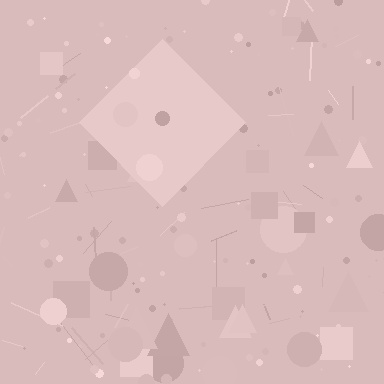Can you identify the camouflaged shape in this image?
The camouflaged shape is a diamond.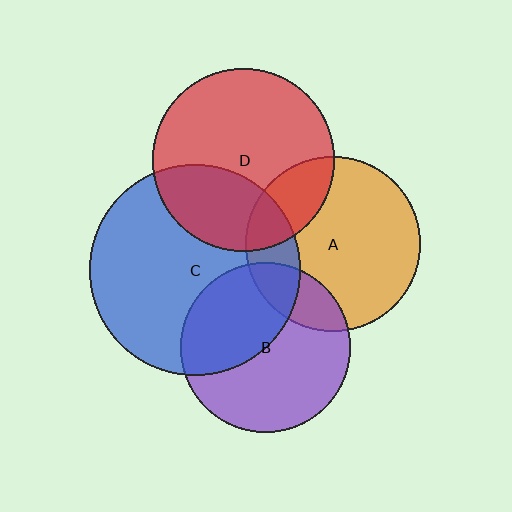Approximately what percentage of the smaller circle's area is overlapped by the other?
Approximately 20%.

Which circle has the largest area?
Circle C (blue).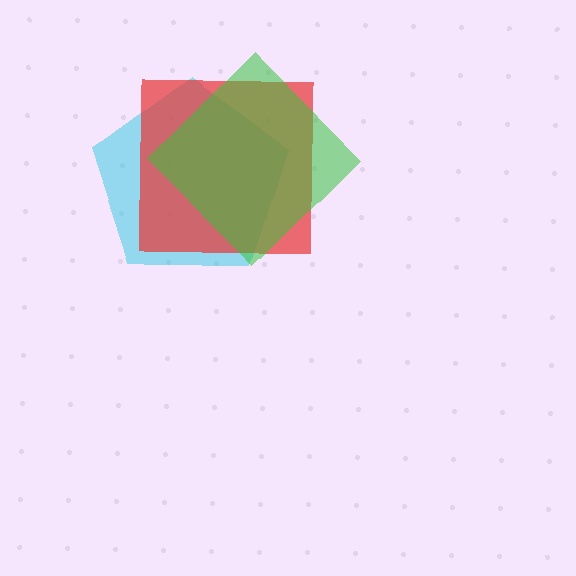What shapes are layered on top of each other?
The layered shapes are: a cyan pentagon, a red square, a green diamond.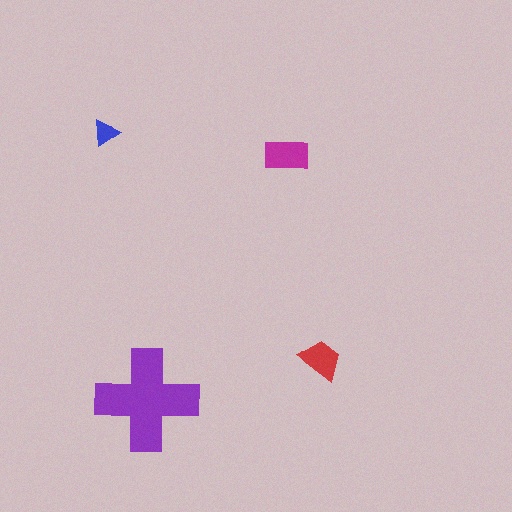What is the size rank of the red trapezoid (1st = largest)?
3rd.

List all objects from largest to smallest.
The purple cross, the magenta rectangle, the red trapezoid, the blue triangle.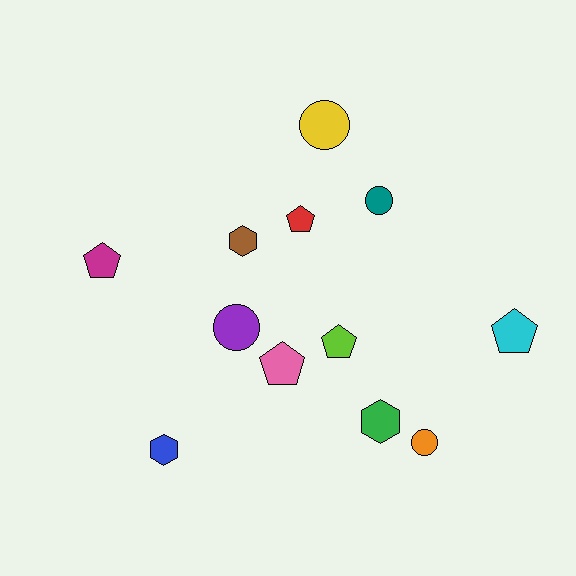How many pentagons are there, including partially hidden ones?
There are 5 pentagons.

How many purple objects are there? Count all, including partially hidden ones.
There is 1 purple object.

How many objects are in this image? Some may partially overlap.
There are 12 objects.